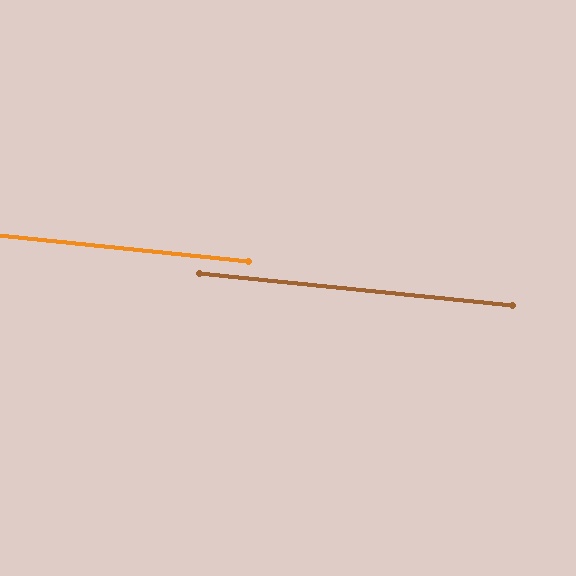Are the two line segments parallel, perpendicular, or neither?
Parallel — their directions differ by only 0.0°.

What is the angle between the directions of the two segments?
Approximately 0 degrees.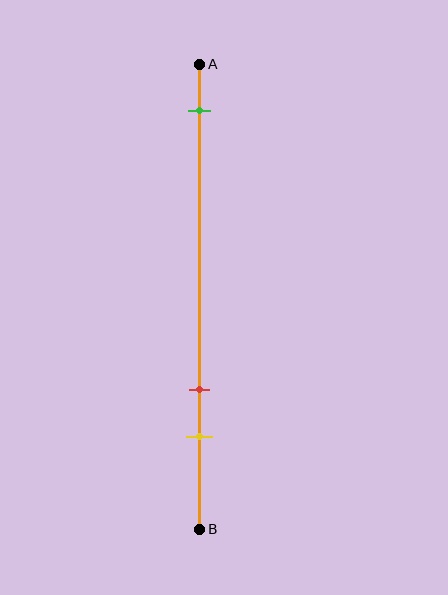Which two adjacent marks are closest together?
The red and yellow marks are the closest adjacent pair.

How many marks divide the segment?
There are 3 marks dividing the segment.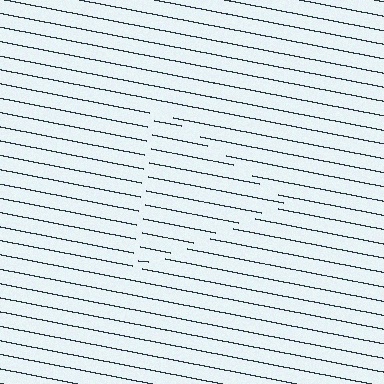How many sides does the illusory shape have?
3 sides — the line-ends trace a triangle.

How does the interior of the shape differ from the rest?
The interior of the shape contains the same grating, shifted by half a period — the contour is defined by the phase discontinuity where line-ends from the inner and outer gratings abut.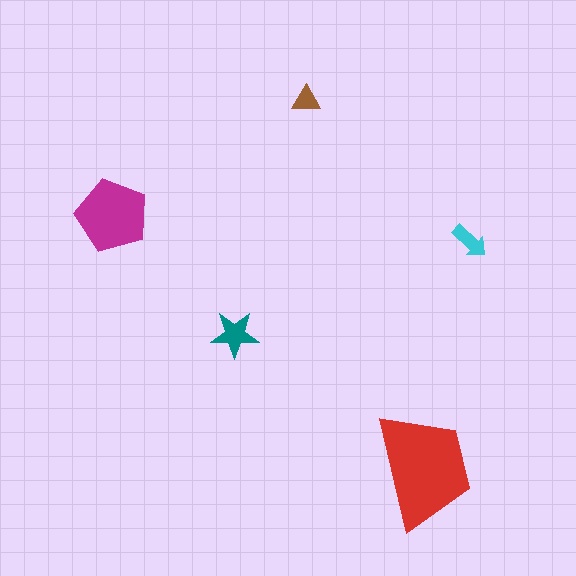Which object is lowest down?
The red trapezoid is bottommost.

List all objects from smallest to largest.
The brown triangle, the cyan arrow, the teal star, the magenta pentagon, the red trapezoid.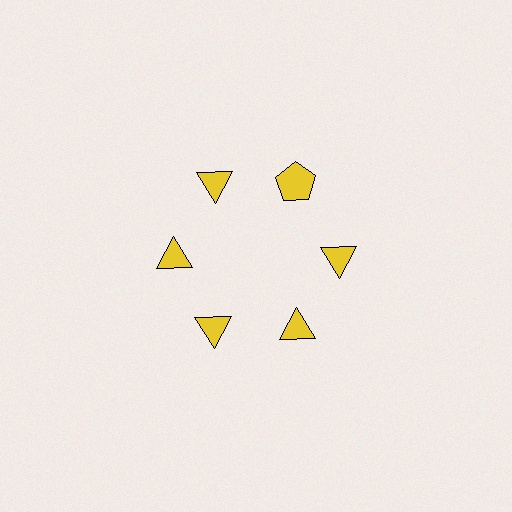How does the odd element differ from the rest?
It has a different shape: pentagon instead of triangle.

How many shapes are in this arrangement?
There are 6 shapes arranged in a ring pattern.